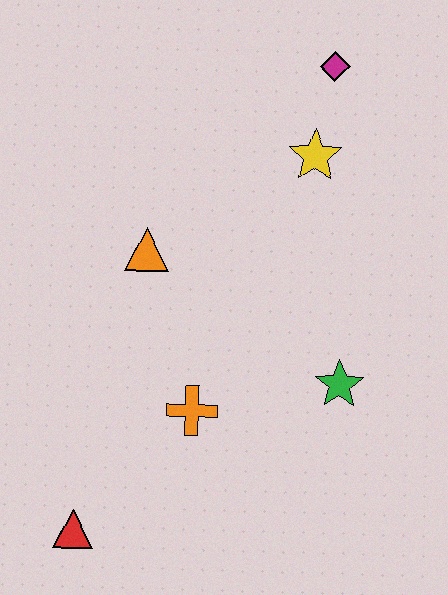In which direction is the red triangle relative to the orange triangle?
The red triangle is below the orange triangle.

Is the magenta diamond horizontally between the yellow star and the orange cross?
No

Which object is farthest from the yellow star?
The red triangle is farthest from the yellow star.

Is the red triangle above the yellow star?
No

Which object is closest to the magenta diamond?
The yellow star is closest to the magenta diamond.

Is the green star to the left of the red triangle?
No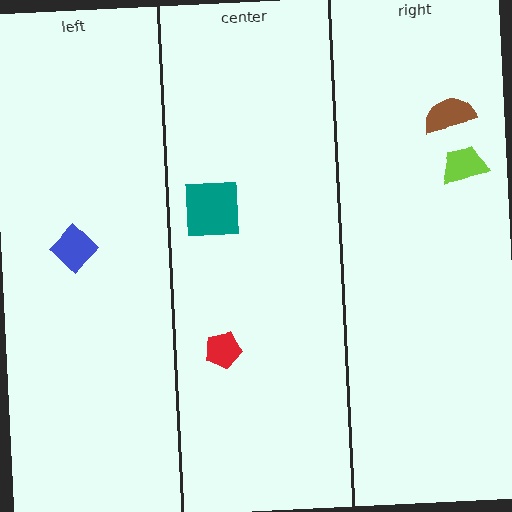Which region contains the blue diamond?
The left region.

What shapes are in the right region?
The brown semicircle, the lime trapezoid.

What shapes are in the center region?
The red pentagon, the teal square.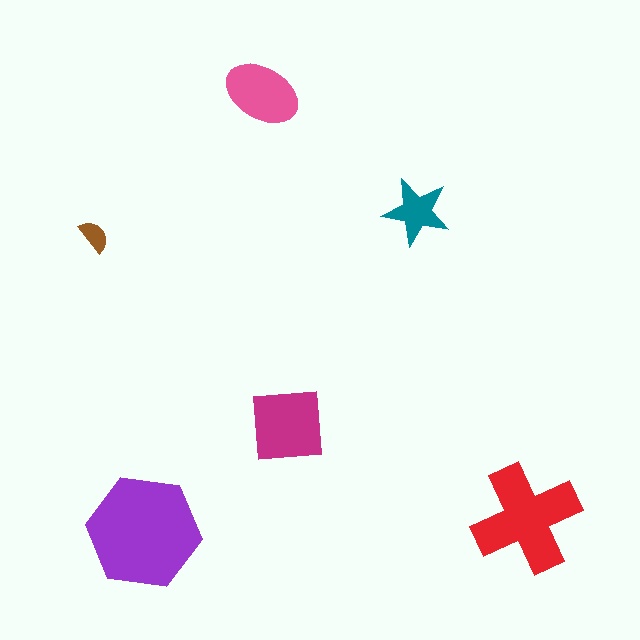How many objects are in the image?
There are 6 objects in the image.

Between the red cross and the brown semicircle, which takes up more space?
The red cross.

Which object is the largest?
The purple hexagon.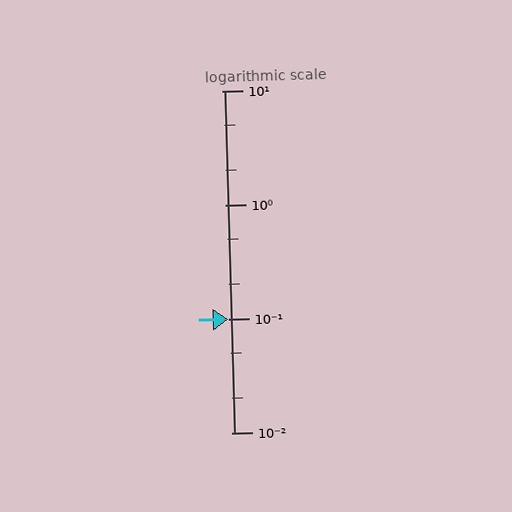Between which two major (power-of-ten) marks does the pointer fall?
The pointer is between 0.1 and 1.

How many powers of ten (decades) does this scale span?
The scale spans 3 decades, from 0.01 to 10.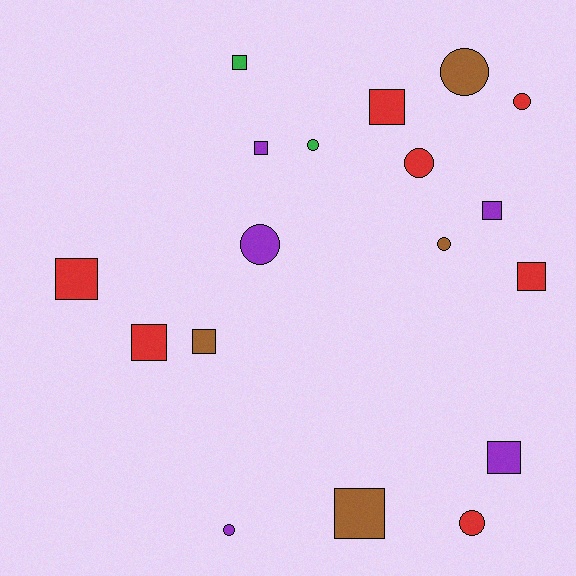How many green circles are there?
There is 1 green circle.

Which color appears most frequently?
Red, with 7 objects.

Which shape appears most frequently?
Square, with 10 objects.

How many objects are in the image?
There are 18 objects.